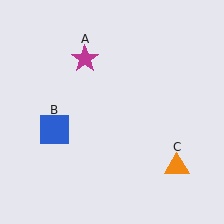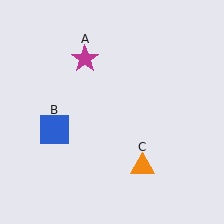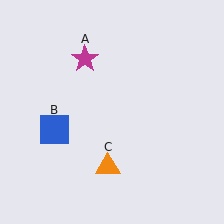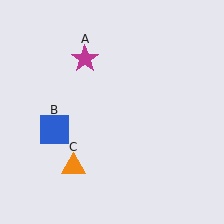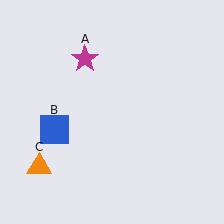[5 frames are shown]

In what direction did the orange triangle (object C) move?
The orange triangle (object C) moved left.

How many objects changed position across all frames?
1 object changed position: orange triangle (object C).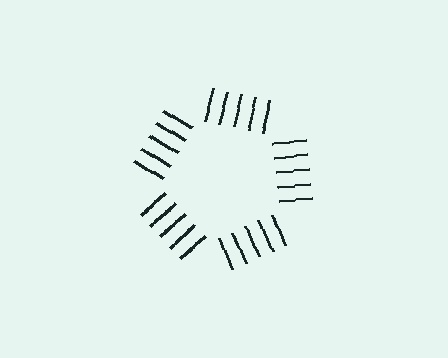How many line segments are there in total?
25 — 5 along each of the 5 edges.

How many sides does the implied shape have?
5 sides — the line-ends trace a pentagon.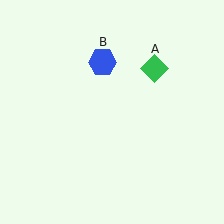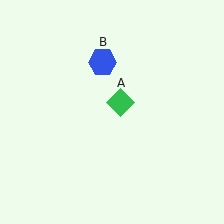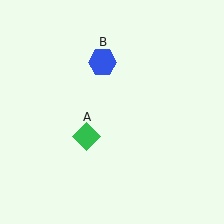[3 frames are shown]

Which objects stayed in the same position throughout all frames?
Blue hexagon (object B) remained stationary.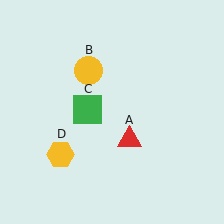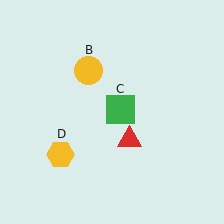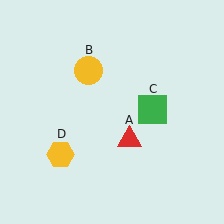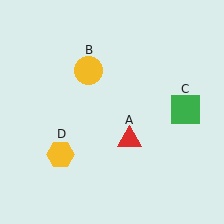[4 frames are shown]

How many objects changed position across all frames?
1 object changed position: green square (object C).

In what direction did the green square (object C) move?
The green square (object C) moved right.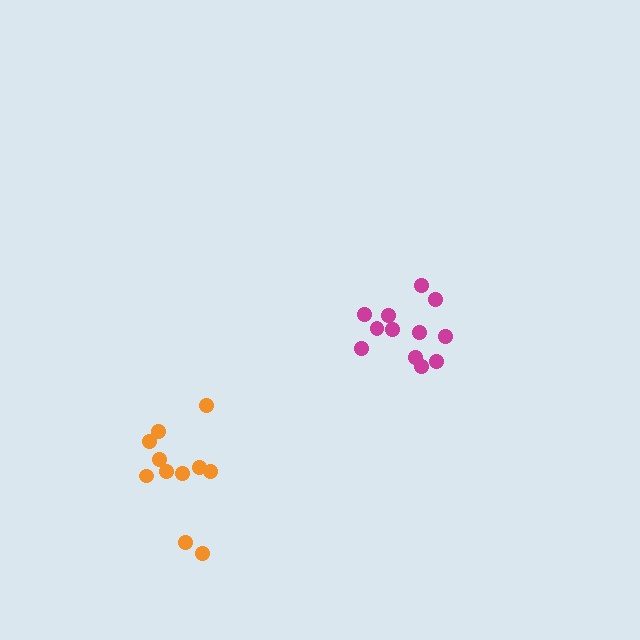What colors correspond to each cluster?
The clusters are colored: orange, magenta.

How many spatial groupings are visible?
There are 2 spatial groupings.